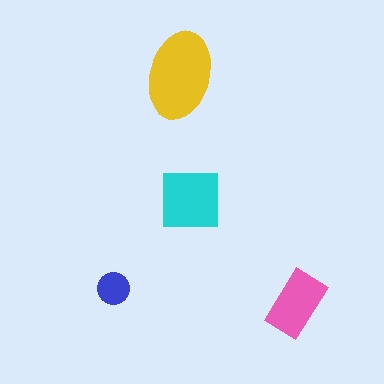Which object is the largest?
The yellow ellipse.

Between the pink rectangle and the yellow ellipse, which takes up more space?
The yellow ellipse.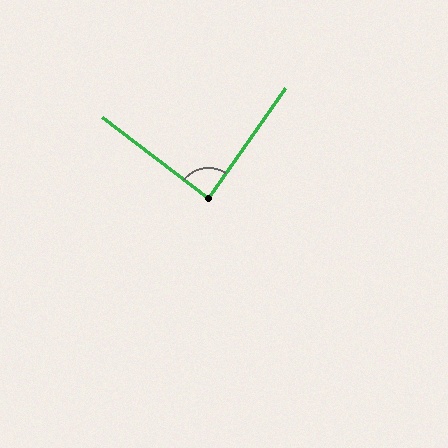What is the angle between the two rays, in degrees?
Approximately 88 degrees.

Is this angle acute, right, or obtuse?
It is approximately a right angle.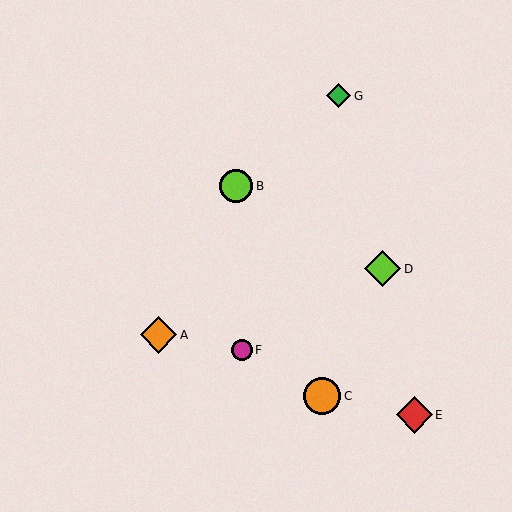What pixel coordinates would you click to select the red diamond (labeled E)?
Click at (414, 415) to select the red diamond E.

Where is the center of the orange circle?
The center of the orange circle is at (322, 396).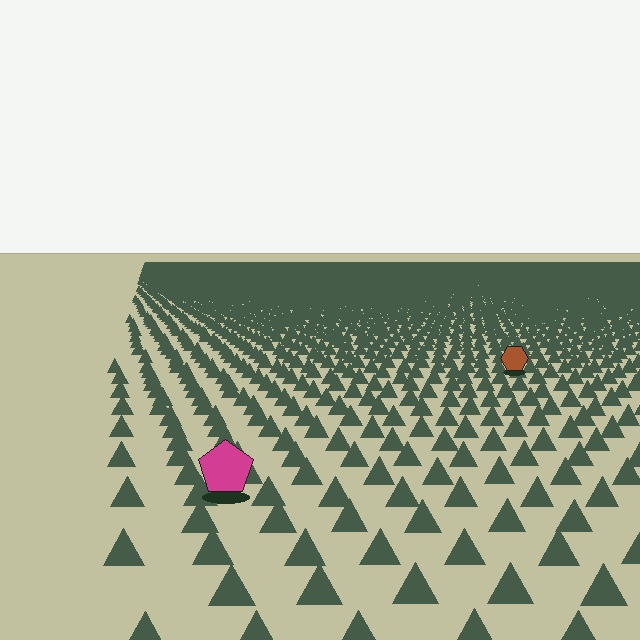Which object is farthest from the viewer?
The brown hexagon is farthest from the viewer. It appears smaller and the ground texture around it is denser.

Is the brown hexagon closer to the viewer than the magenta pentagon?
No. The magenta pentagon is closer — you can tell from the texture gradient: the ground texture is coarser near it.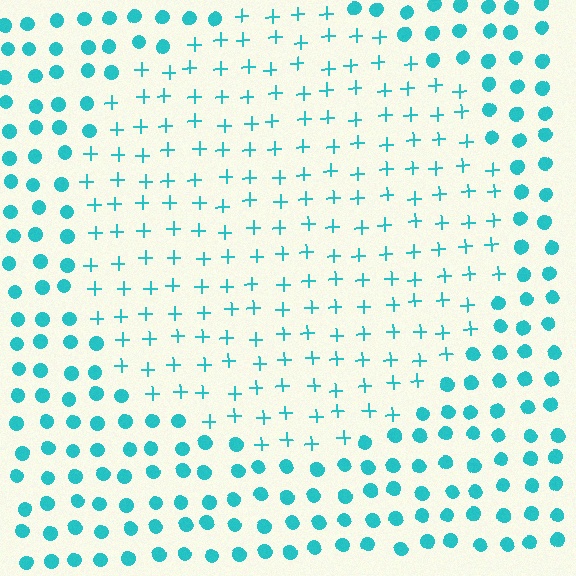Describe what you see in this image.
The image is filled with small cyan elements arranged in a uniform grid. A circle-shaped region contains plus signs, while the surrounding area contains circles. The boundary is defined purely by the change in element shape.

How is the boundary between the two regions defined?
The boundary is defined by a change in element shape: plus signs inside vs. circles outside. All elements share the same color and spacing.